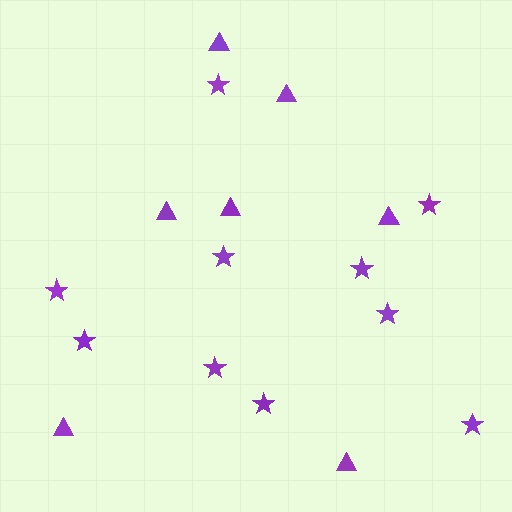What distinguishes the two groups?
There are 2 groups: one group of triangles (7) and one group of stars (10).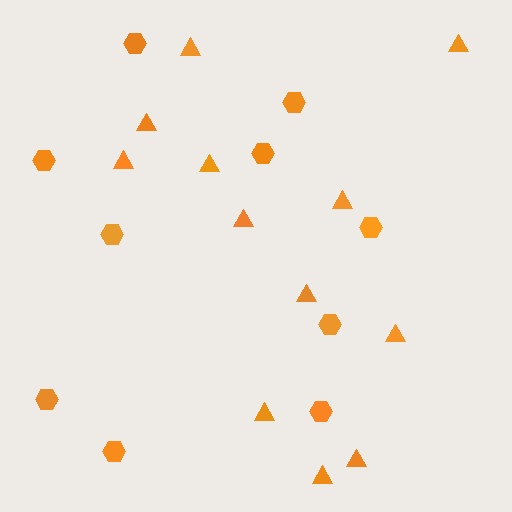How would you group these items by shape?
There are 2 groups: one group of triangles (12) and one group of hexagons (10).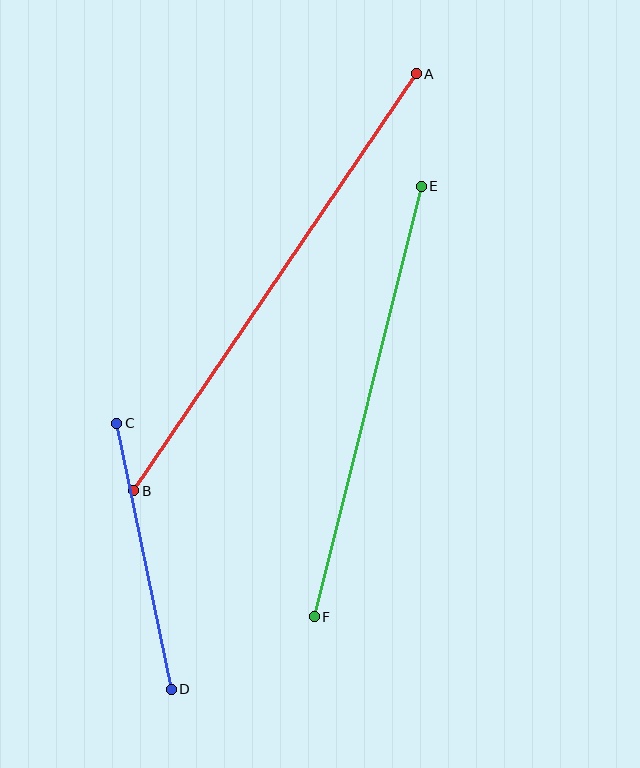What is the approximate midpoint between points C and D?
The midpoint is at approximately (144, 556) pixels.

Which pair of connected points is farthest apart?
Points A and B are farthest apart.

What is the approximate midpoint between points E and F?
The midpoint is at approximately (368, 401) pixels.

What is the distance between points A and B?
The distance is approximately 504 pixels.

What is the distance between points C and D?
The distance is approximately 271 pixels.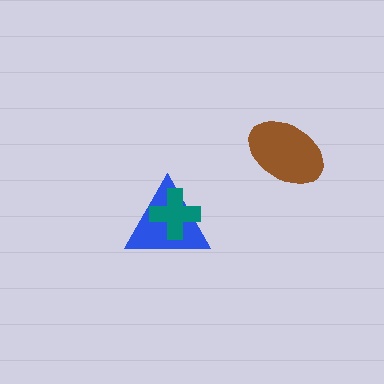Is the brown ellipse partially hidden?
No, no other shape covers it.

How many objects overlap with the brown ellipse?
0 objects overlap with the brown ellipse.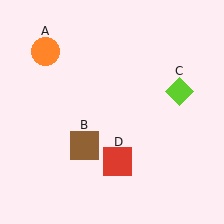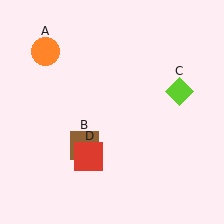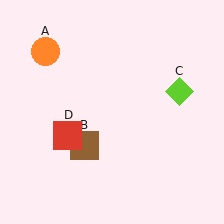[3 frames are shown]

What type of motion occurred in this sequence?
The red square (object D) rotated clockwise around the center of the scene.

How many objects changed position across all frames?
1 object changed position: red square (object D).